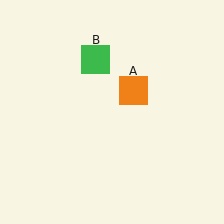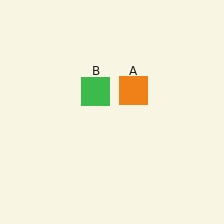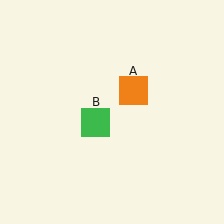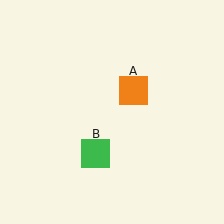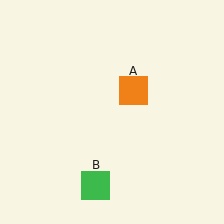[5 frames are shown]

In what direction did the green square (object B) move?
The green square (object B) moved down.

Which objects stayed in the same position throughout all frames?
Orange square (object A) remained stationary.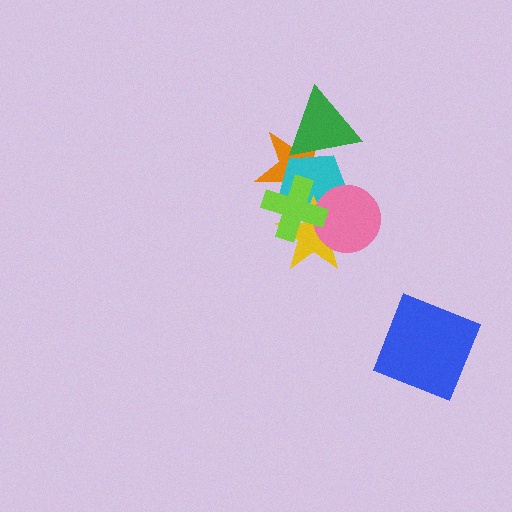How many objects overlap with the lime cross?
4 objects overlap with the lime cross.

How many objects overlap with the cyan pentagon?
5 objects overlap with the cyan pentagon.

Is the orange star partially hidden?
Yes, it is partially covered by another shape.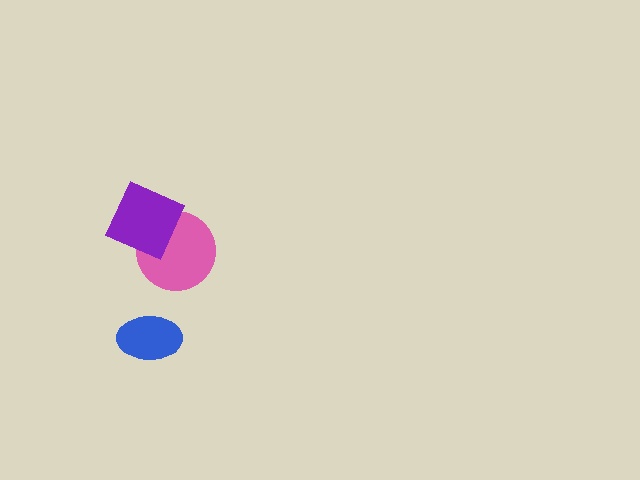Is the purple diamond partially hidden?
No, no other shape covers it.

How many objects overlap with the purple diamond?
1 object overlaps with the purple diamond.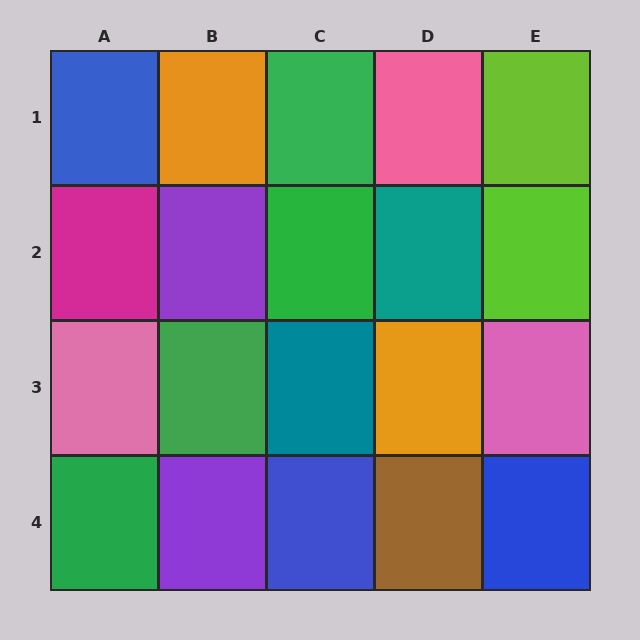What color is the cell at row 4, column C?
Blue.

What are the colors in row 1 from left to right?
Blue, orange, green, pink, lime.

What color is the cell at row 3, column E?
Pink.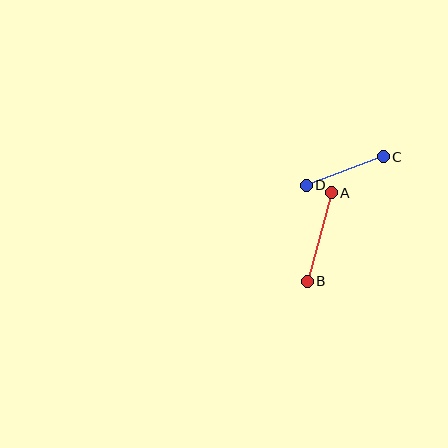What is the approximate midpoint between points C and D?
The midpoint is at approximately (345, 171) pixels.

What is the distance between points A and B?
The distance is approximately 92 pixels.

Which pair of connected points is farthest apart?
Points A and B are farthest apart.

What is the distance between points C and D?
The distance is approximately 82 pixels.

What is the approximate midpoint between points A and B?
The midpoint is at approximately (319, 237) pixels.